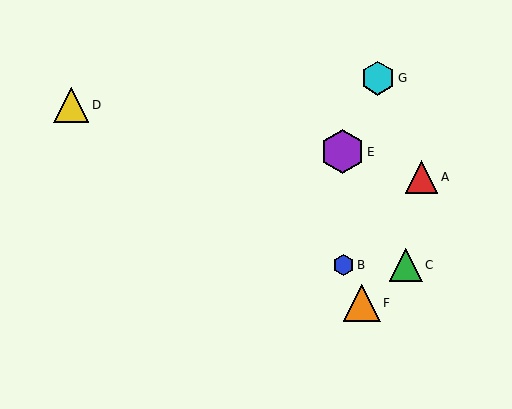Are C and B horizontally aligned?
Yes, both are at y≈265.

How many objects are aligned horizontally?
2 objects (B, C) are aligned horizontally.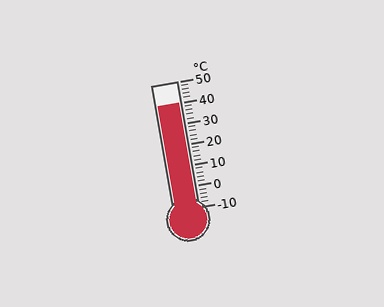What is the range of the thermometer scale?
The thermometer scale ranges from -10°C to 50°C.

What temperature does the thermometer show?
The thermometer shows approximately 40°C.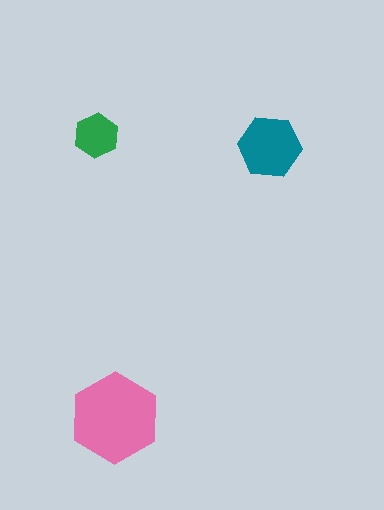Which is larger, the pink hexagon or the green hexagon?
The pink one.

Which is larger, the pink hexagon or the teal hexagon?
The pink one.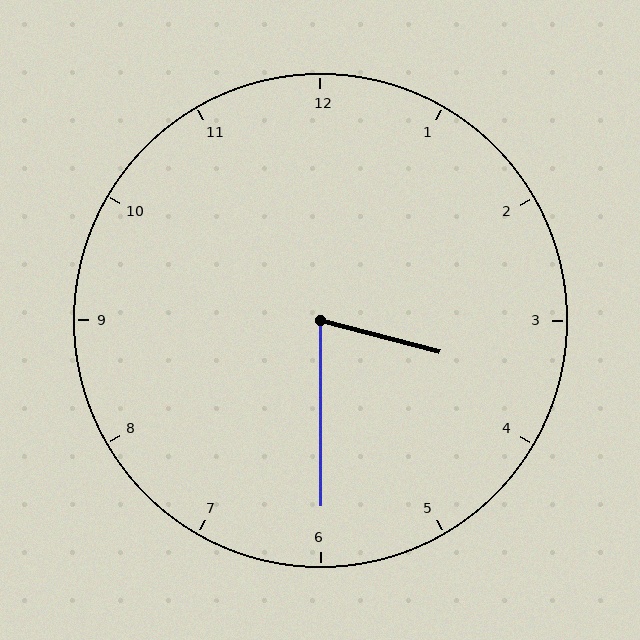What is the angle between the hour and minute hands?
Approximately 75 degrees.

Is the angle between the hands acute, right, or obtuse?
It is acute.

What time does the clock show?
3:30.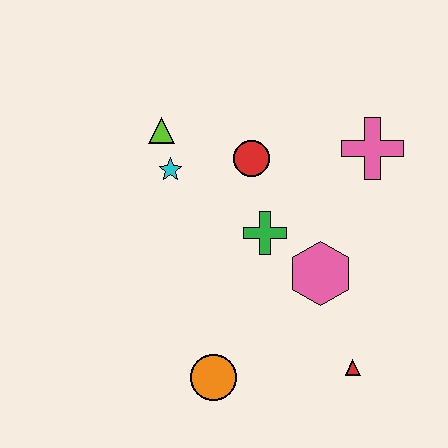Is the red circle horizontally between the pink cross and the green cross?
No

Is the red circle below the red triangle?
No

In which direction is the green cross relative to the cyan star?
The green cross is to the right of the cyan star.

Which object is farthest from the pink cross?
The orange circle is farthest from the pink cross.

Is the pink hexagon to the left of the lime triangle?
No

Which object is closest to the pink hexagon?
The green cross is closest to the pink hexagon.